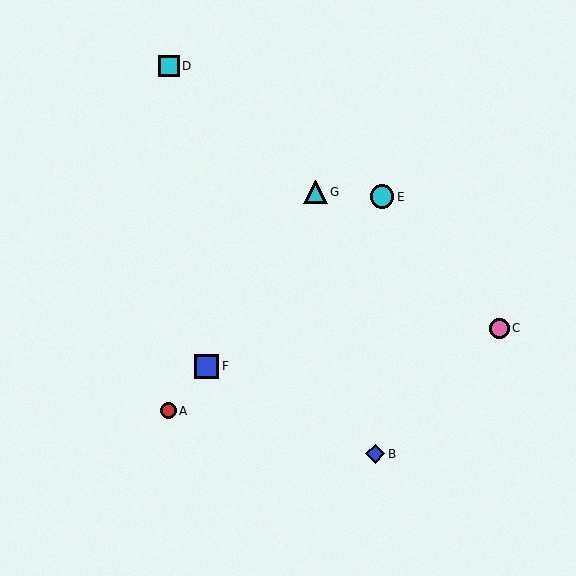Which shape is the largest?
The blue square (labeled F) is the largest.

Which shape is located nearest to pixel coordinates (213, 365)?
The blue square (labeled F) at (206, 366) is nearest to that location.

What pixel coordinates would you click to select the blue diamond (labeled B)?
Click at (375, 454) to select the blue diamond B.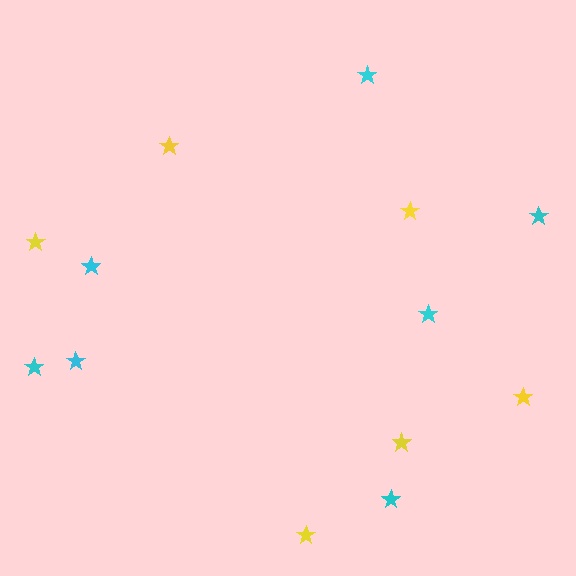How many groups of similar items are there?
There are 2 groups: one group of yellow stars (6) and one group of cyan stars (7).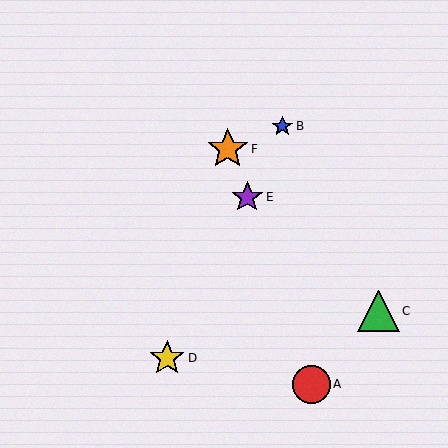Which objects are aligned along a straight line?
Objects B, D, E are aligned along a straight line.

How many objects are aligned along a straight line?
3 objects (B, D, E) are aligned along a straight line.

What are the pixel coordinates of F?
Object F is at (228, 149).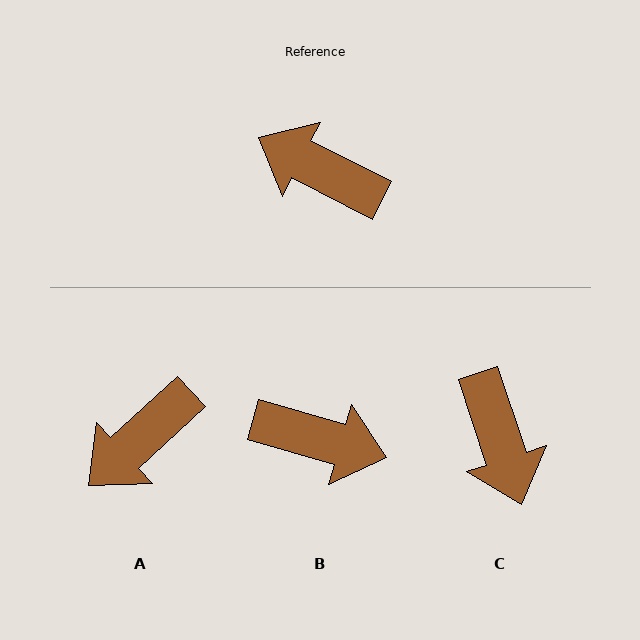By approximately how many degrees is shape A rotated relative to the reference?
Approximately 70 degrees counter-clockwise.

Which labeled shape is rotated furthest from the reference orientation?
B, about 169 degrees away.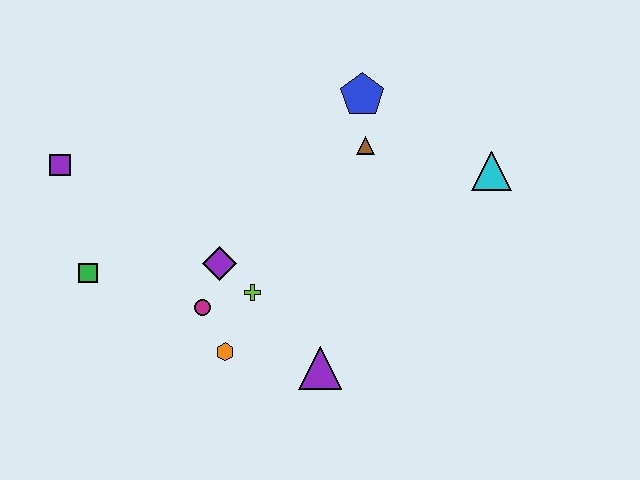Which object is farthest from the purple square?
The cyan triangle is farthest from the purple square.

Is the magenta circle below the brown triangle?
Yes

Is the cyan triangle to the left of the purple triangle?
No